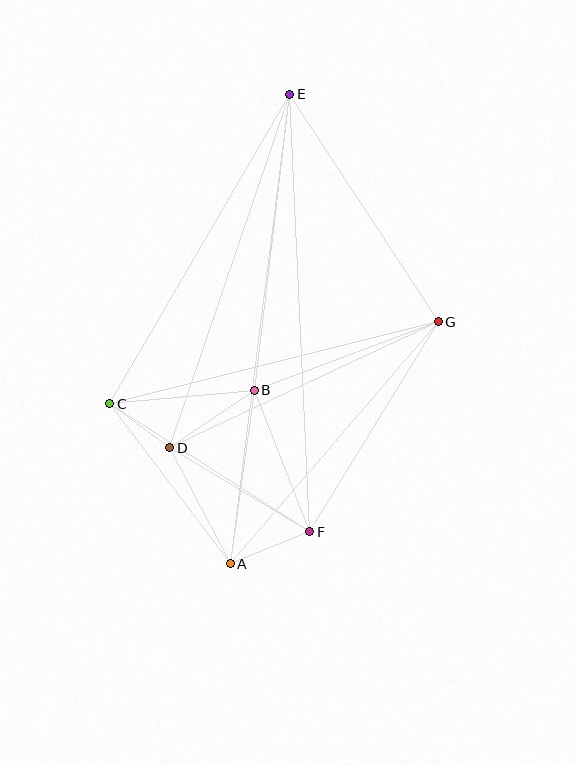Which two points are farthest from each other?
Points A and E are farthest from each other.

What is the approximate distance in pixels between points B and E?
The distance between B and E is approximately 298 pixels.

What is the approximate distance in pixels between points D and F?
The distance between D and F is approximately 163 pixels.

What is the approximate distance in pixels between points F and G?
The distance between F and G is approximately 246 pixels.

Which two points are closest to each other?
Points C and D are closest to each other.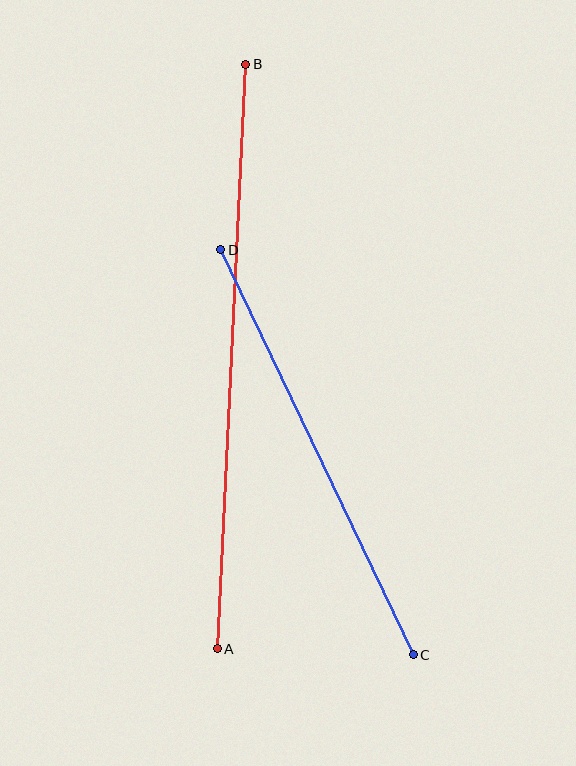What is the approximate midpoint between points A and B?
The midpoint is at approximately (231, 357) pixels.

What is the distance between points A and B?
The distance is approximately 585 pixels.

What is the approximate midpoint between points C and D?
The midpoint is at approximately (317, 452) pixels.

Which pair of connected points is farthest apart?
Points A and B are farthest apart.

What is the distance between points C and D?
The distance is approximately 448 pixels.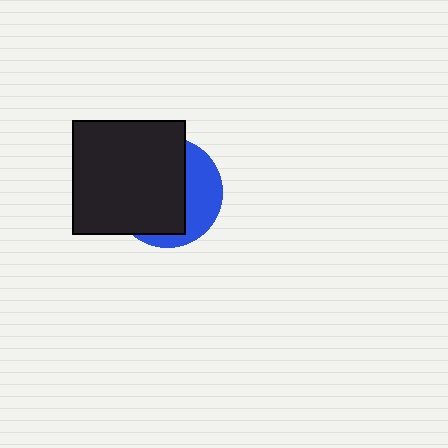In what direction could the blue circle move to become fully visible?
The blue circle could move right. That would shift it out from behind the black rectangle entirely.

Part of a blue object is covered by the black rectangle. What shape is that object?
It is a circle.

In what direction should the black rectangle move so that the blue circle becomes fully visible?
The black rectangle should move left. That is the shortest direction to clear the overlap and leave the blue circle fully visible.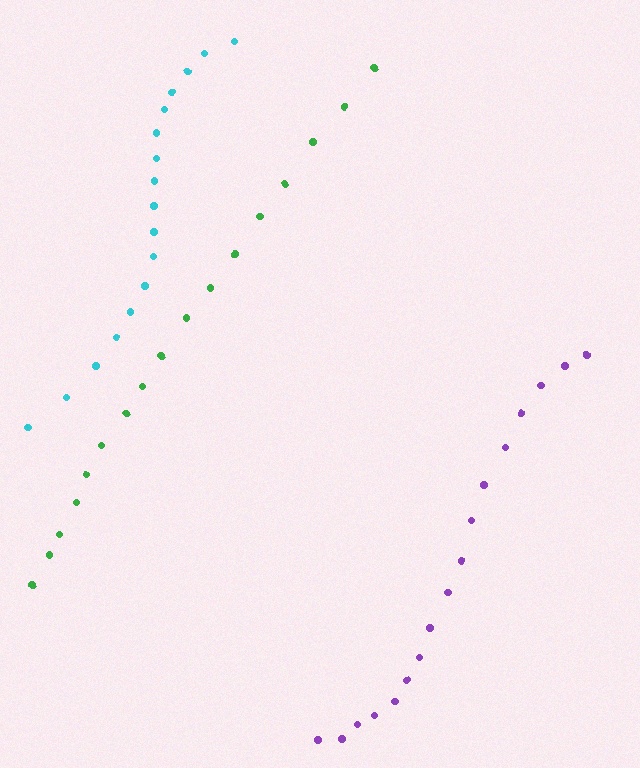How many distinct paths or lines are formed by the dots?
There are 3 distinct paths.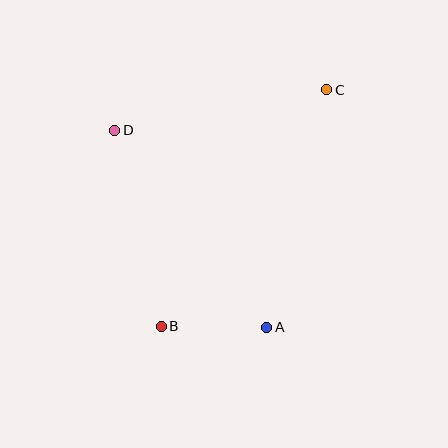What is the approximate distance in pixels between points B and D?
The distance between B and D is approximately 201 pixels.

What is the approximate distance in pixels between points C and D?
The distance between C and D is approximately 216 pixels.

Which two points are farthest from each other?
Points B and C are farthest from each other.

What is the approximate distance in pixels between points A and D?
The distance between A and D is approximately 249 pixels.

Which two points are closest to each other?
Points A and B are closest to each other.